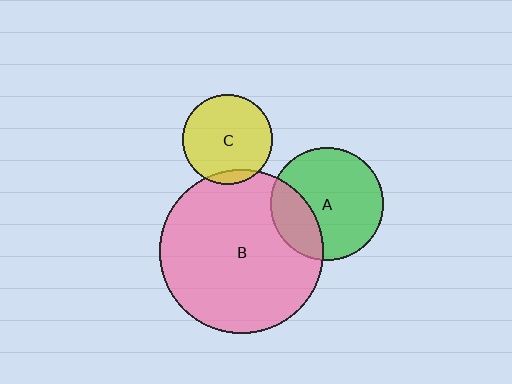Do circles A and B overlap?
Yes.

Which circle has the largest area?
Circle B (pink).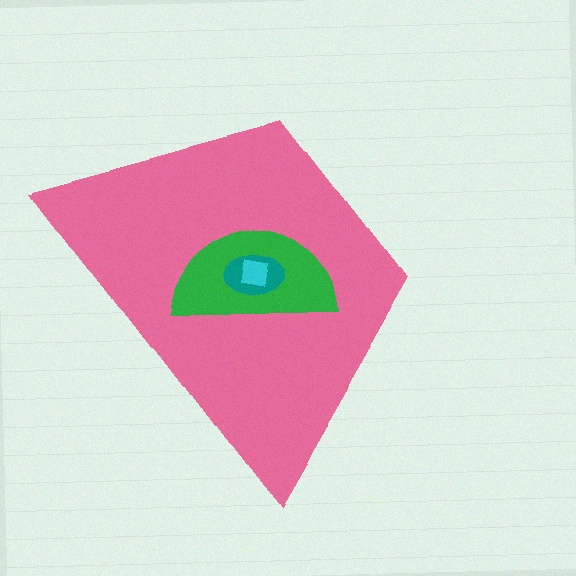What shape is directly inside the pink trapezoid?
The green semicircle.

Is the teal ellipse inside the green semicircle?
Yes.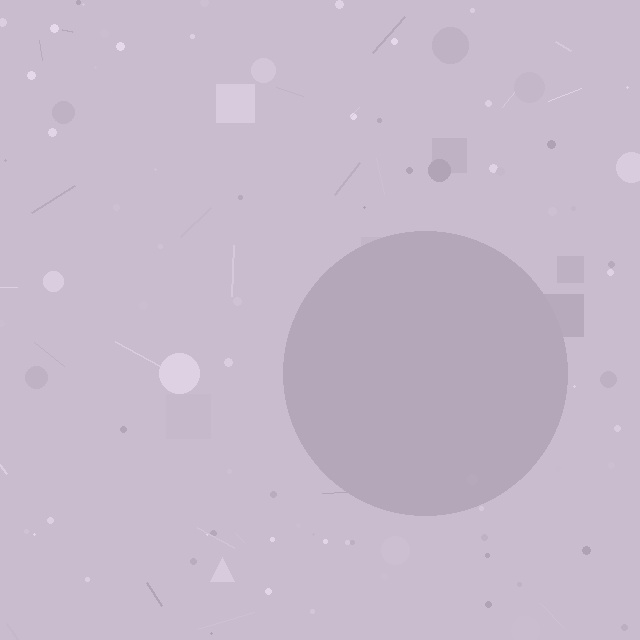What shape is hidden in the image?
A circle is hidden in the image.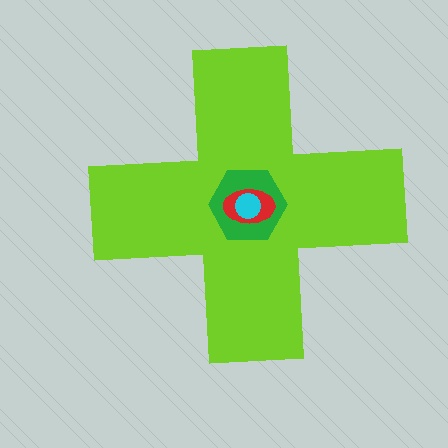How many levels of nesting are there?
4.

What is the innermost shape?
The cyan circle.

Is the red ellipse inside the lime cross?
Yes.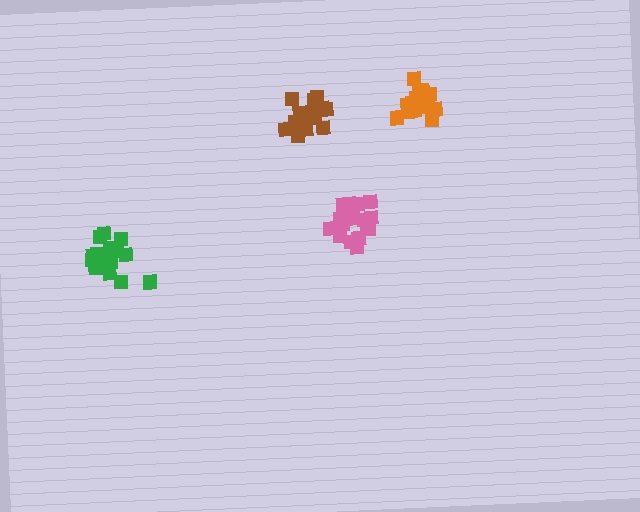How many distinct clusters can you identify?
There are 4 distinct clusters.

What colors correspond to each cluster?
The clusters are colored: green, brown, pink, orange.